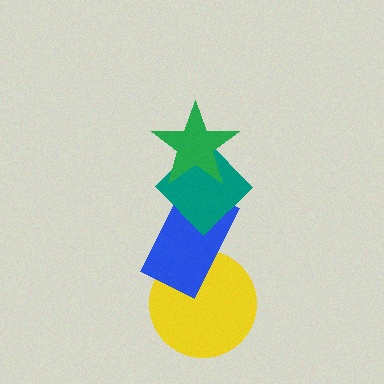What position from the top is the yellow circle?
The yellow circle is 4th from the top.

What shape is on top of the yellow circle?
The blue rectangle is on top of the yellow circle.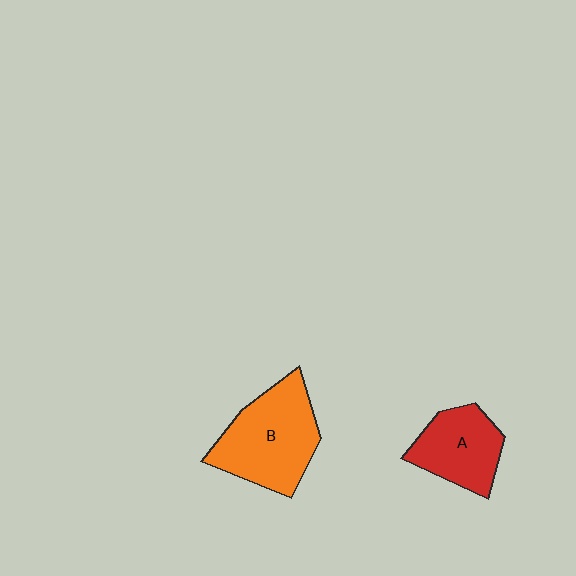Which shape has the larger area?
Shape B (orange).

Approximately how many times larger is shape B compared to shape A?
Approximately 1.4 times.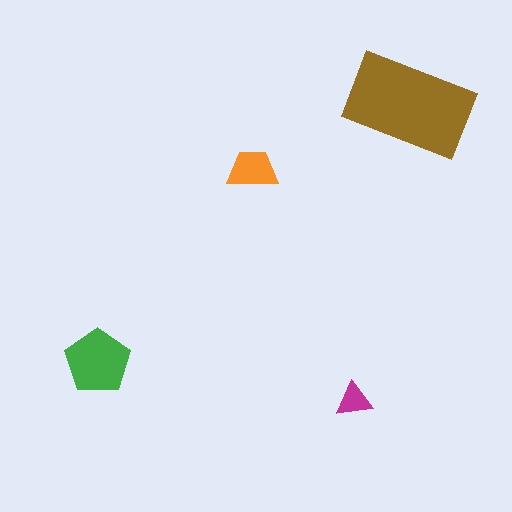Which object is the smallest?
The magenta triangle.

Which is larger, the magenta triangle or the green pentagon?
The green pentagon.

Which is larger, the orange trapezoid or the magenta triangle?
The orange trapezoid.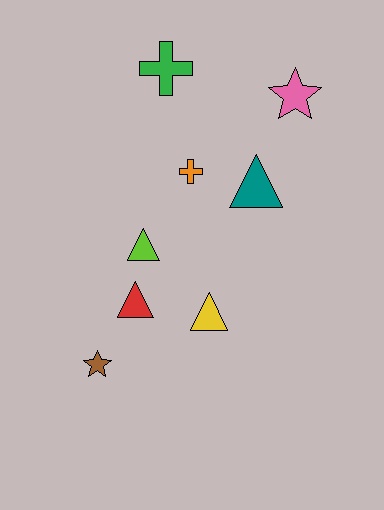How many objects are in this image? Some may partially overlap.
There are 8 objects.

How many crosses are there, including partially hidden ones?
There are 2 crosses.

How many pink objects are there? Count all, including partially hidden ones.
There is 1 pink object.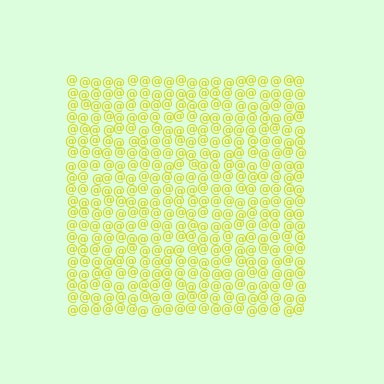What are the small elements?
The small elements are at signs.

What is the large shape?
The large shape is a square.